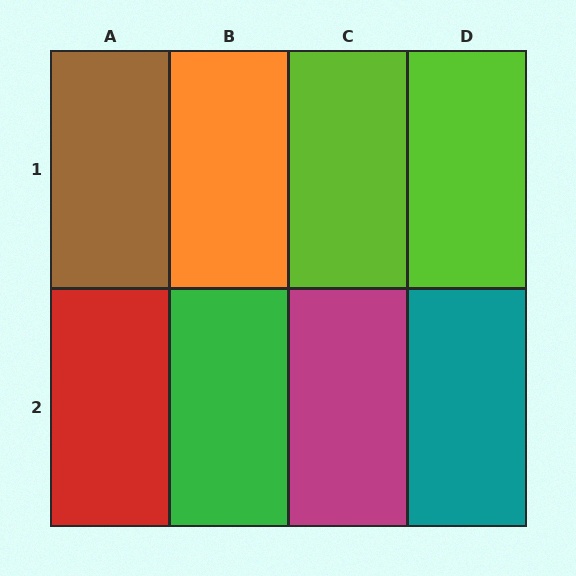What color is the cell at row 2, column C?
Magenta.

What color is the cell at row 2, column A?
Red.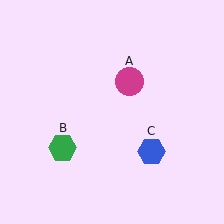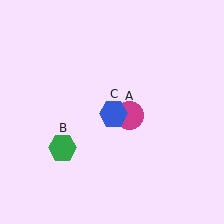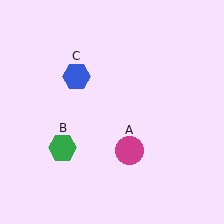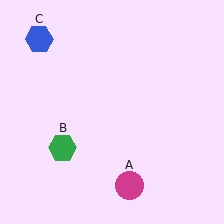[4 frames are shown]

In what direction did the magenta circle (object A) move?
The magenta circle (object A) moved down.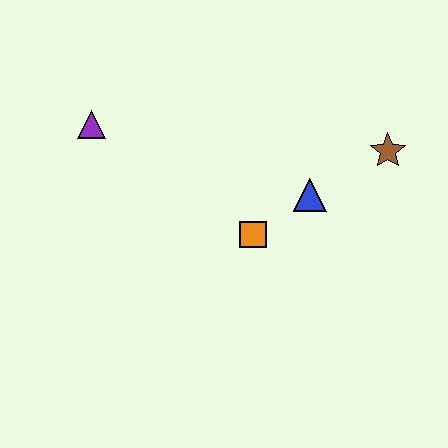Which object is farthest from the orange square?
The purple triangle is farthest from the orange square.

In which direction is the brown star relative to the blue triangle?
The brown star is to the right of the blue triangle.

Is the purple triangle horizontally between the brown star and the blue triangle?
No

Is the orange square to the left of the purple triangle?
No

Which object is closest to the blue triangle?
The orange square is closest to the blue triangle.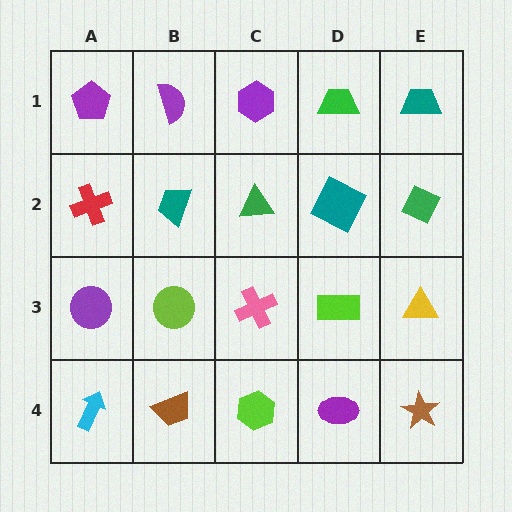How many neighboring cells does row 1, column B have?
3.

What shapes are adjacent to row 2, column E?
A teal trapezoid (row 1, column E), a yellow triangle (row 3, column E), a teal square (row 2, column D).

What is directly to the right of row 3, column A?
A lime circle.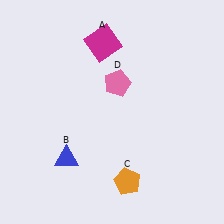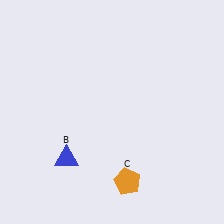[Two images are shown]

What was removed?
The magenta square (A), the pink pentagon (D) were removed in Image 2.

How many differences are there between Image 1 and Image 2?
There are 2 differences between the two images.